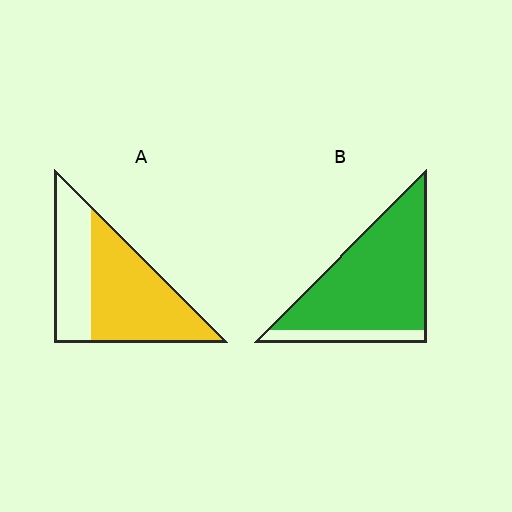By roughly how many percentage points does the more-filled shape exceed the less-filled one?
By roughly 25 percentage points (B over A).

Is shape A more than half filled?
Yes.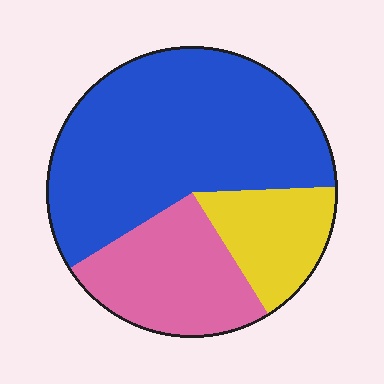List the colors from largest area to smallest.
From largest to smallest: blue, pink, yellow.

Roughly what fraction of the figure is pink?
Pink covers 25% of the figure.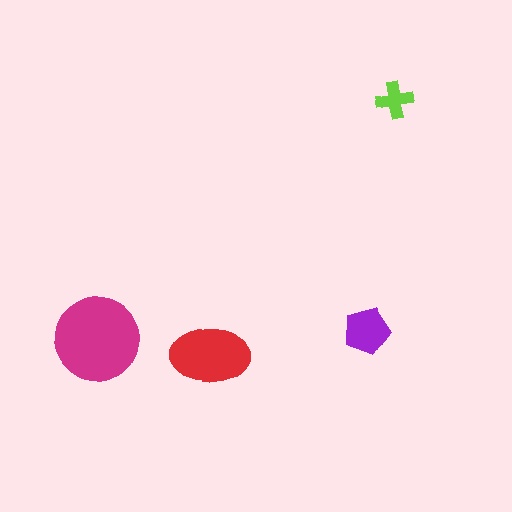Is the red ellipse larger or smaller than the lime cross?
Larger.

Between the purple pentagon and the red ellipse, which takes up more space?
The red ellipse.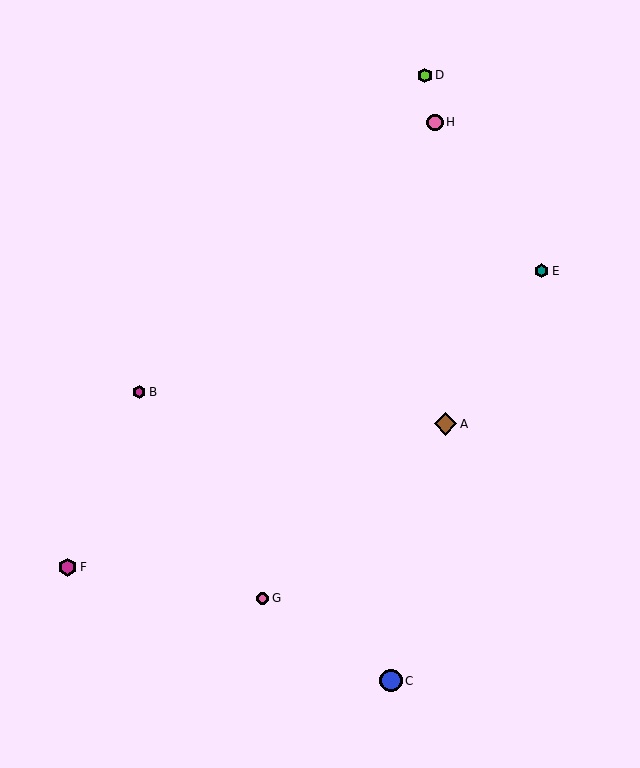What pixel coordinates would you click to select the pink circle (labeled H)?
Click at (435, 122) to select the pink circle H.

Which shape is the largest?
The brown diamond (labeled A) is the largest.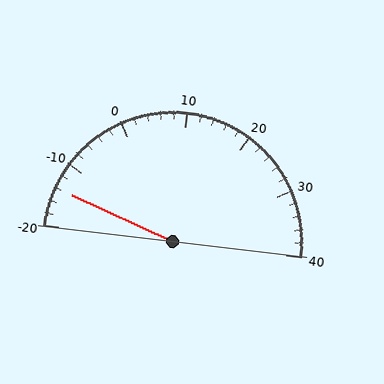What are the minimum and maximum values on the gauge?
The gauge ranges from -20 to 40.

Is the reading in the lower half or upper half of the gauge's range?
The reading is in the lower half of the range (-20 to 40).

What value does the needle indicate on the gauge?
The needle indicates approximately -14.